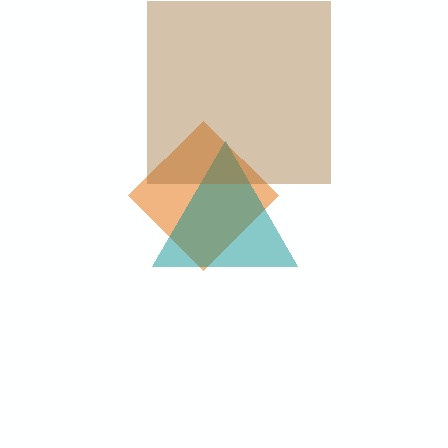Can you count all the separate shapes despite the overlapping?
Yes, there are 3 separate shapes.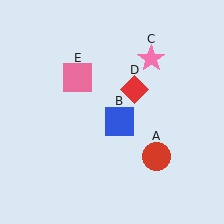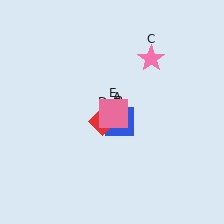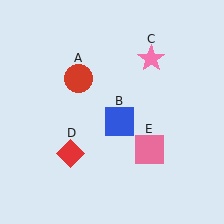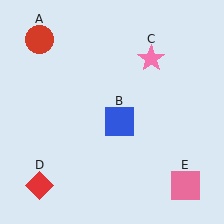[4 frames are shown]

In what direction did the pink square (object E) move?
The pink square (object E) moved down and to the right.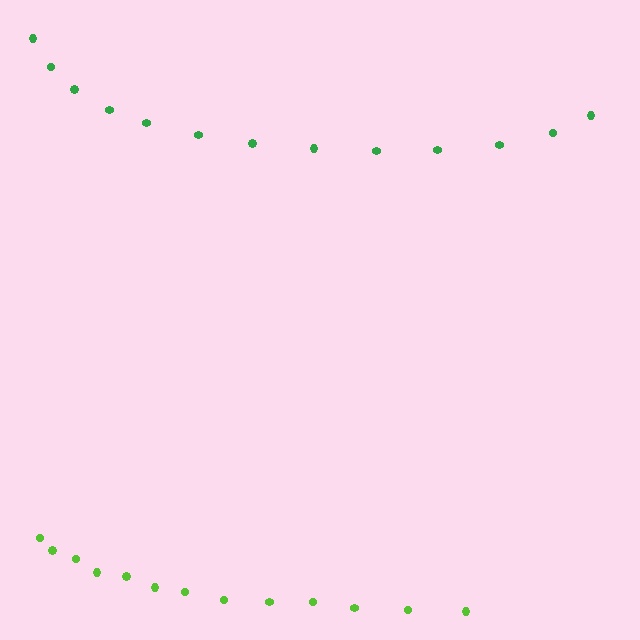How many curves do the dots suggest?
There are 2 distinct paths.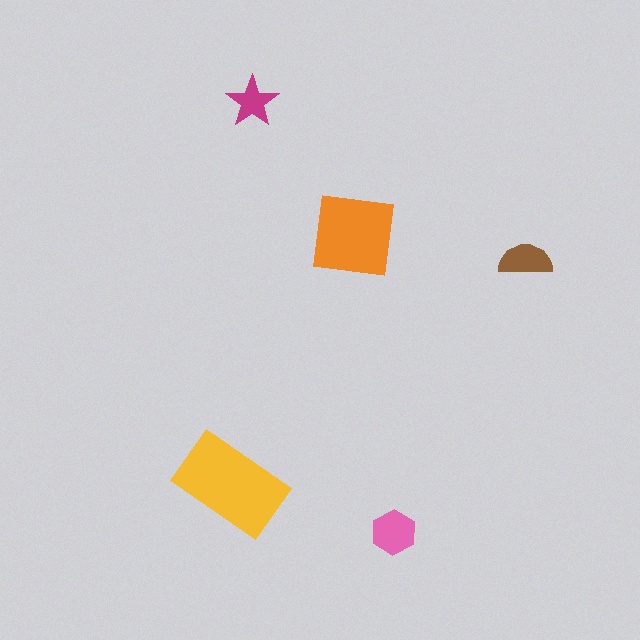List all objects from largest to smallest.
The yellow rectangle, the orange square, the pink hexagon, the brown semicircle, the magenta star.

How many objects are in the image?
There are 5 objects in the image.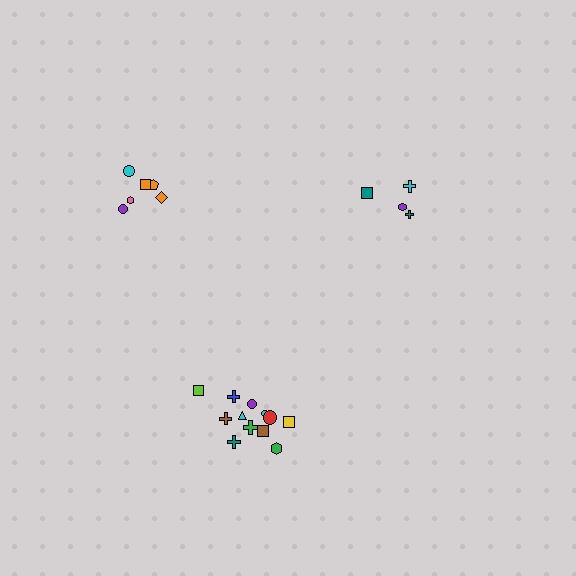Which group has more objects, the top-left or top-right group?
The top-left group.